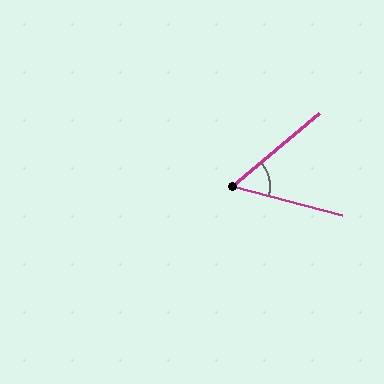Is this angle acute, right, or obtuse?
It is acute.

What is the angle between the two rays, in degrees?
Approximately 55 degrees.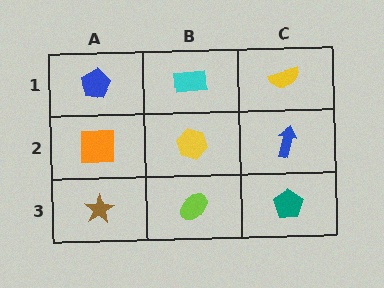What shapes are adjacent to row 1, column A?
An orange square (row 2, column A), a cyan rectangle (row 1, column B).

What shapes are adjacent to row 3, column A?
An orange square (row 2, column A), a lime ellipse (row 3, column B).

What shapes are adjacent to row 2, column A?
A blue pentagon (row 1, column A), a brown star (row 3, column A), a yellow hexagon (row 2, column B).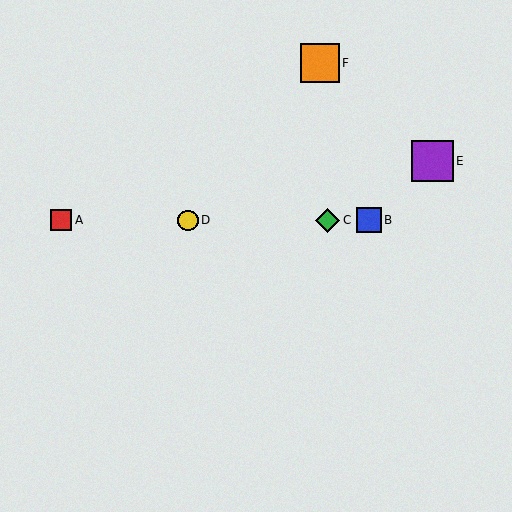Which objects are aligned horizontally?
Objects A, B, C, D are aligned horizontally.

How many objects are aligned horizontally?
4 objects (A, B, C, D) are aligned horizontally.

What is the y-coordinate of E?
Object E is at y≈161.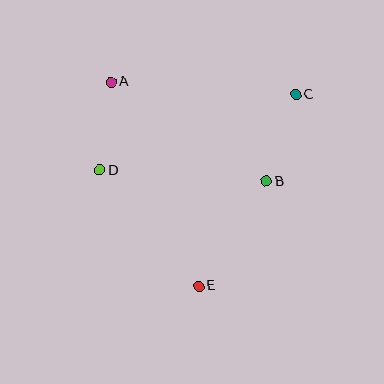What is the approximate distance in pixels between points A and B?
The distance between A and B is approximately 184 pixels.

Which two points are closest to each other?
Points A and D are closest to each other.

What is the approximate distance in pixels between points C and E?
The distance between C and E is approximately 215 pixels.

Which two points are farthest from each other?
Points A and E are farthest from each other.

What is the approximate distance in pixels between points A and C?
The distance between A and C is approximately 185 pixels.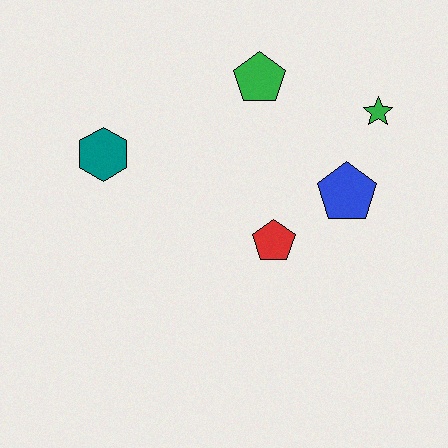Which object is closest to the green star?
The blue pentagon is closest to the green star.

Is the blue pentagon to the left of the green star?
Yes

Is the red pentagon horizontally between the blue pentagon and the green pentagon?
Yes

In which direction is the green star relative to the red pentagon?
The green star is above the red pentagon.